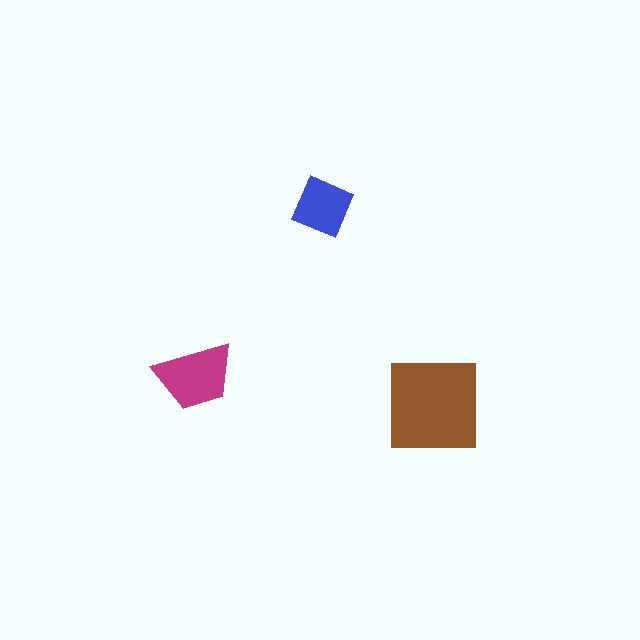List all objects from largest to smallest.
The brown square, the magenta trapezoid, the blue diamond.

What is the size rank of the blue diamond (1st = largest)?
3rd.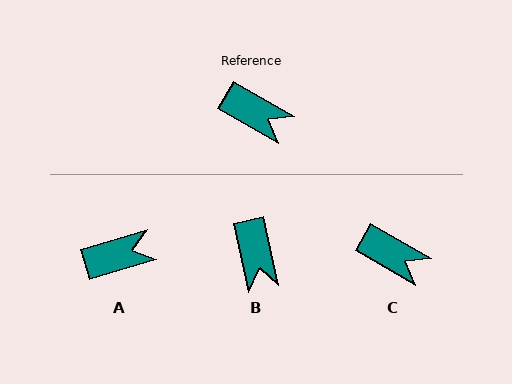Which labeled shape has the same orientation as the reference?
C.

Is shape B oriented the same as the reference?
No, it is off by about 48 degrees.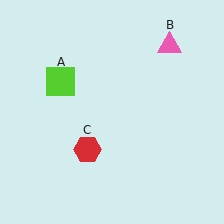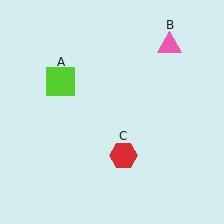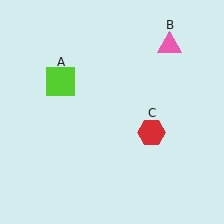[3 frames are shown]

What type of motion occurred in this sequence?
The red hexagon (object C) rotated counterclockwise around the center of the scene.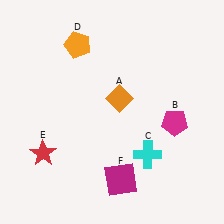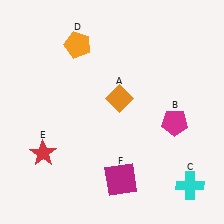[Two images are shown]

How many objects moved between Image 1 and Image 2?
1 object moved between the two images.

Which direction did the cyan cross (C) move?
The cyan cross (C) moved right.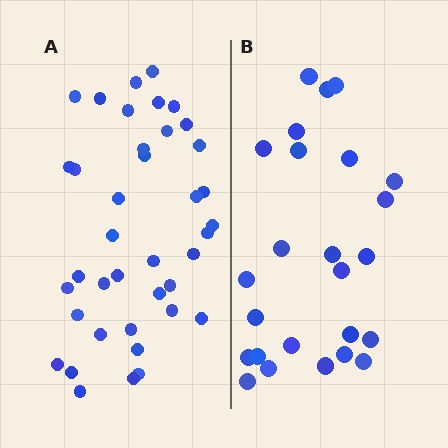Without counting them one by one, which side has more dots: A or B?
Region A (the left region) has more dots.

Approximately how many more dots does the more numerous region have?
Region A has approximately 15 more dots than region B.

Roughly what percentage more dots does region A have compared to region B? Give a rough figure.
About 55% more.